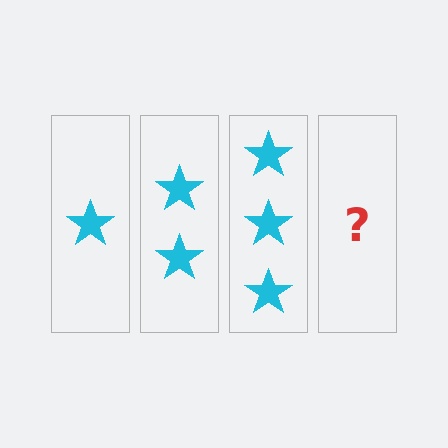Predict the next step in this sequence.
The next step is 4 stars.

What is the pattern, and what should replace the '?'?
The pattern is that each step adds one more star. The '?' should be 4 stars.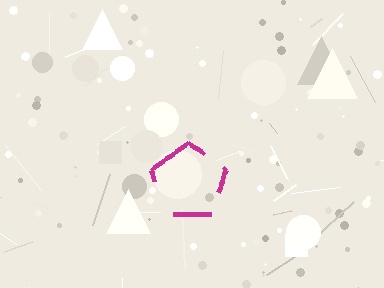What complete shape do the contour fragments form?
The contour fragments form a pentagon.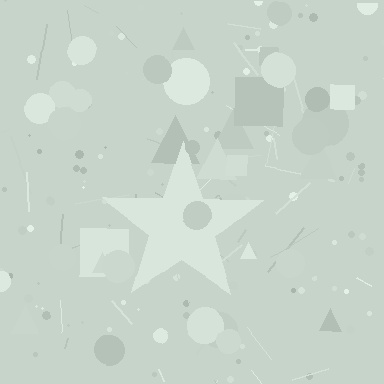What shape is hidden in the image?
A star is hidden in the image.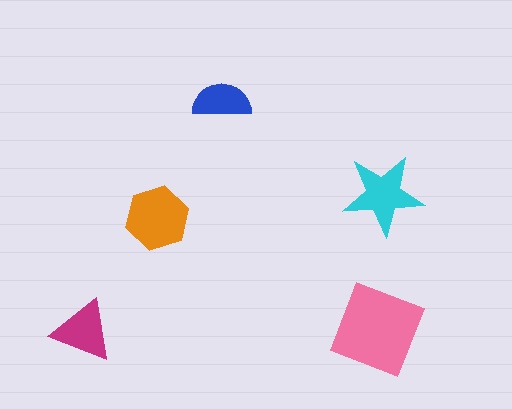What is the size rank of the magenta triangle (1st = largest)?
4th.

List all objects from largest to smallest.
The pink diamond, the orange hexagon, the cyan star, the magenta triangle, the blue semicircle.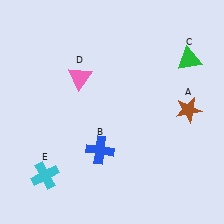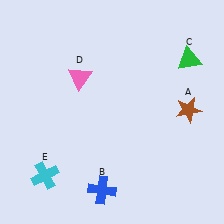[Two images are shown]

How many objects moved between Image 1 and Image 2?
1 object moved between the two images.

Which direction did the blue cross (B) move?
The blue cross (B) moved down.